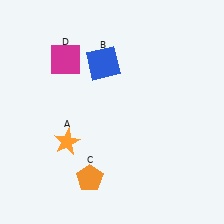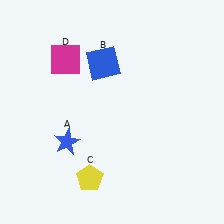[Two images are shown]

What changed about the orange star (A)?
In Image 1, A is orange. In Image 2, it changed to blue.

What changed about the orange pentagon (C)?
In Image 1, C is orange. In Image 2, it changed to yellow.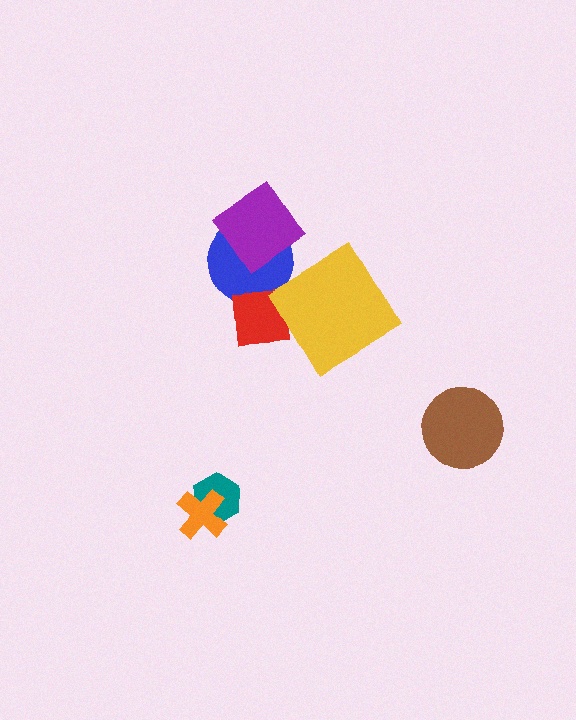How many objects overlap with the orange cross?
1 object overlaps with the orange cross.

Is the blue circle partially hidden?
Yes, it is partially covered by another shape.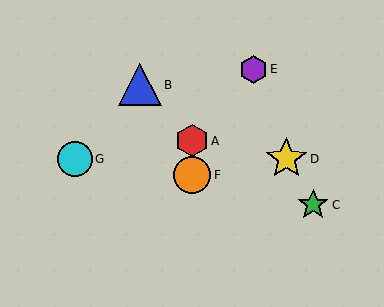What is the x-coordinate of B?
Object B is at x≈140.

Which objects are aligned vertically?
Objects A, F are aligned vertically.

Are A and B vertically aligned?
No, A is at x≈192 and B is at x≈140.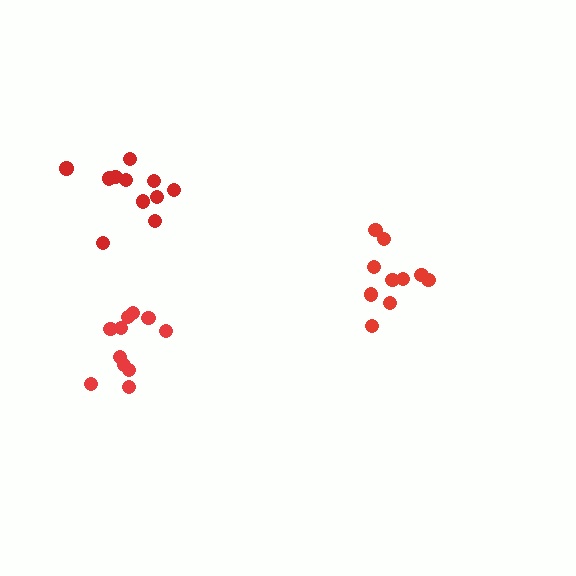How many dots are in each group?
Group 1: 11 dots, Group 2: 11 dots, Group 3: 11 dots (33 total).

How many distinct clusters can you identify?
There are 3 distinct clusters.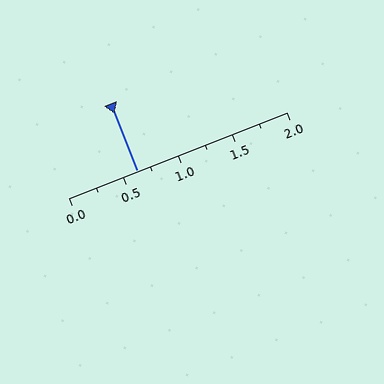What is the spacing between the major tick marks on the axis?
The major ticks are spaced 0.5 apart.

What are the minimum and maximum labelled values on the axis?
The axis runs from 0.0 to 2.0.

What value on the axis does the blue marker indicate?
The marker indicates approximately 0.62.